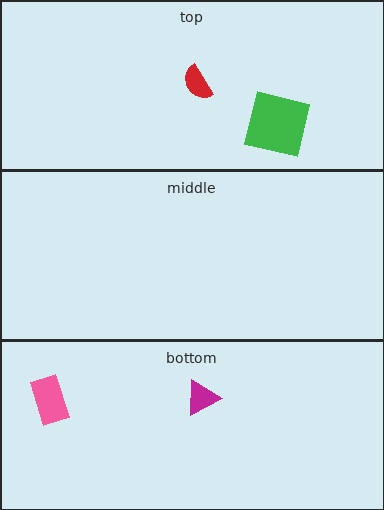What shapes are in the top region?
The red semicircle, the green square.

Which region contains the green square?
The top region.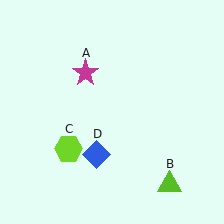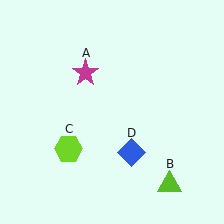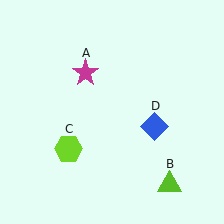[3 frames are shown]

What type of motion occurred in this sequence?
The blue diamond (object D) rotated counterclockwise around the center of the scene.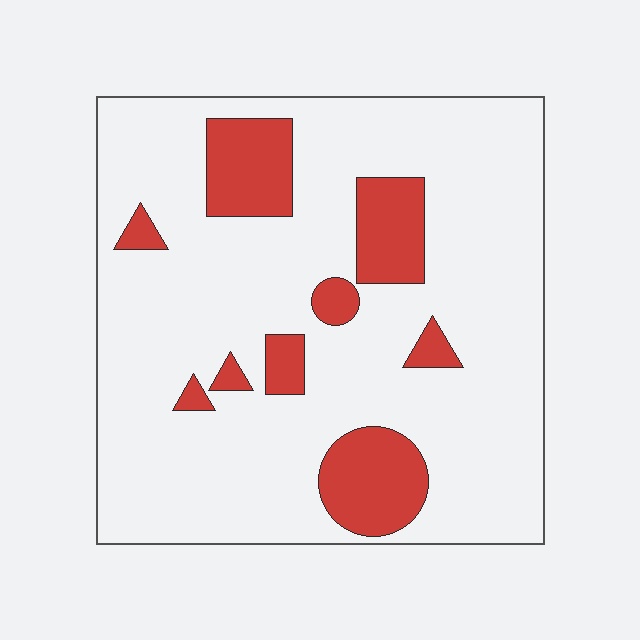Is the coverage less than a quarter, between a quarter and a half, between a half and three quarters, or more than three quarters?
Less than a quarter.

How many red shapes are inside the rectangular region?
9.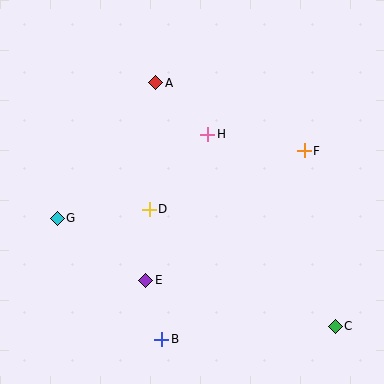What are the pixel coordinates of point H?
Point H is at (207, 134).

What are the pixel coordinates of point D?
Point D is at (149, 209).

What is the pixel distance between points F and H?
The distance between F and H is 98 pixels.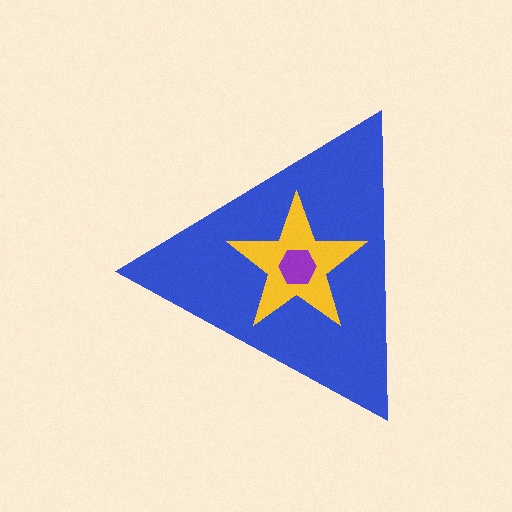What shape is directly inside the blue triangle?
The yellow star.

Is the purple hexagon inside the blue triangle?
Yes.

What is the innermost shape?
The purple hexagon.